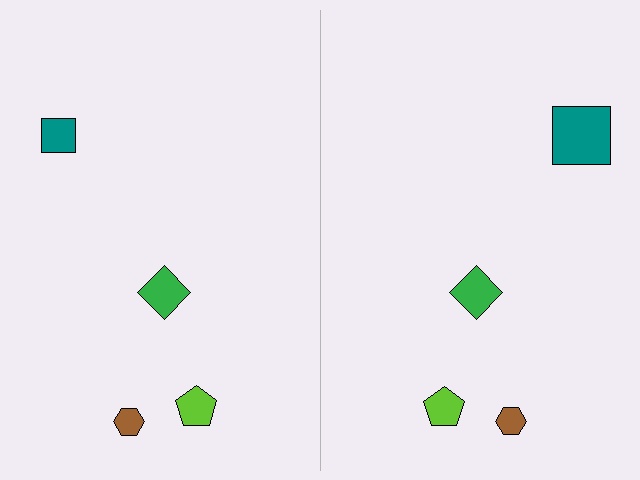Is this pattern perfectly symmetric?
No, the pattern is not perfectly symmetric. The teal square on the right side has a different size than its mirror counterpart.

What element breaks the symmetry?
The teal square on the right side has a different size than its mirror counterpart.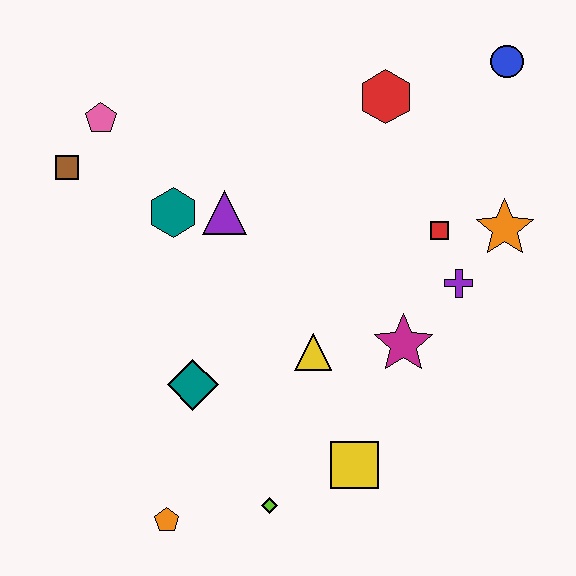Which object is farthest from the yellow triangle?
The blue circle is farthest from the yellow triangle.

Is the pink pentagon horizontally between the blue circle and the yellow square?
No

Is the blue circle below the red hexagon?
No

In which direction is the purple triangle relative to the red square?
The purple triangle is to the left of the red square.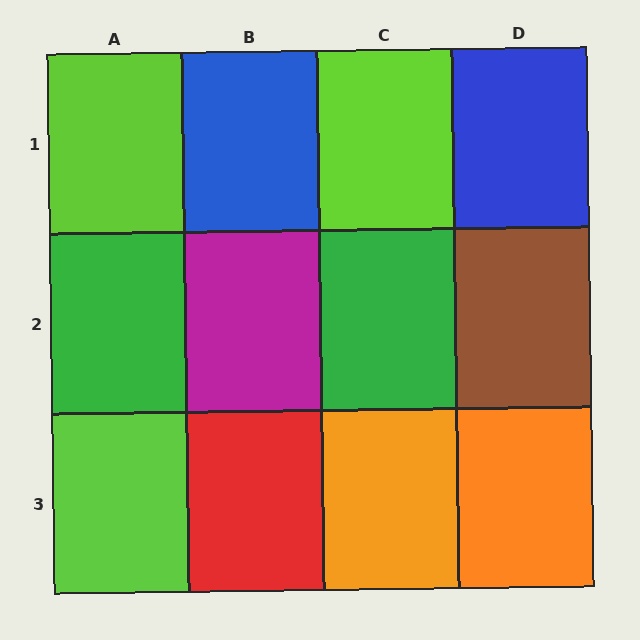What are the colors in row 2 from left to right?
Green, magenta, green, brown.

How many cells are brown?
1 cell is brown.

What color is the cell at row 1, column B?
Blue.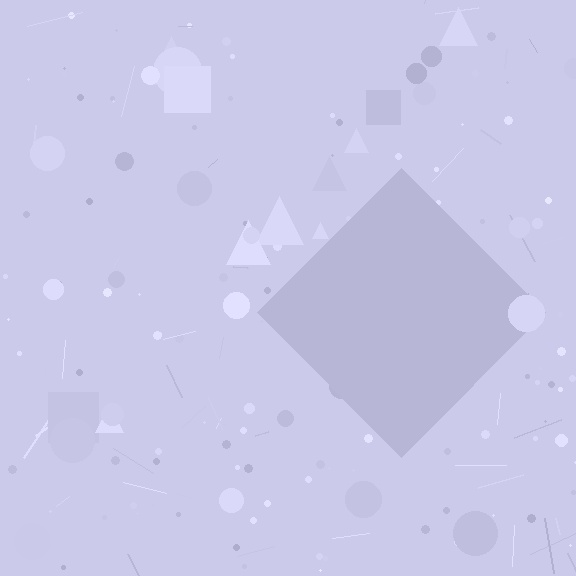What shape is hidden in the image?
A diamond is hidden in the image.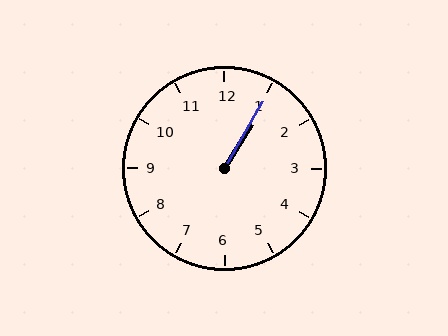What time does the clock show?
1:05.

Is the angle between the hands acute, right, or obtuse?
It is acute.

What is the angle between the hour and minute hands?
Approximately 2 degrees.